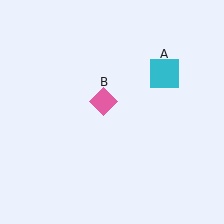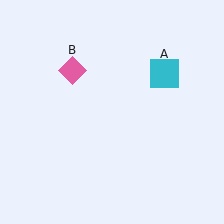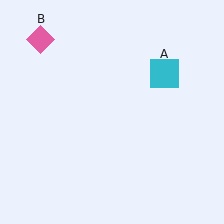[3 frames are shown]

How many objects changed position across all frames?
1 object changed position: pink diamond (object B).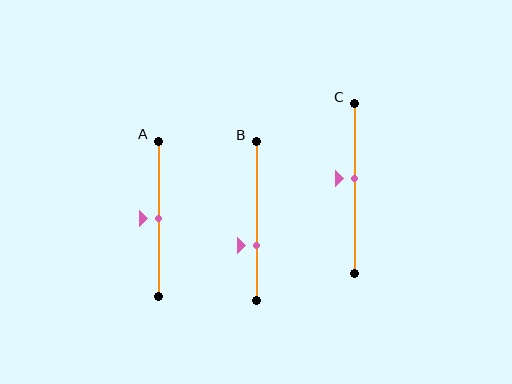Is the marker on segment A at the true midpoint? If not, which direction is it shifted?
Yes, the marker on segment A is at the true midpoint.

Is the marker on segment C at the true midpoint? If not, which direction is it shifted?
No, the marker on segment C is shifted upward by about 6% of the segment length.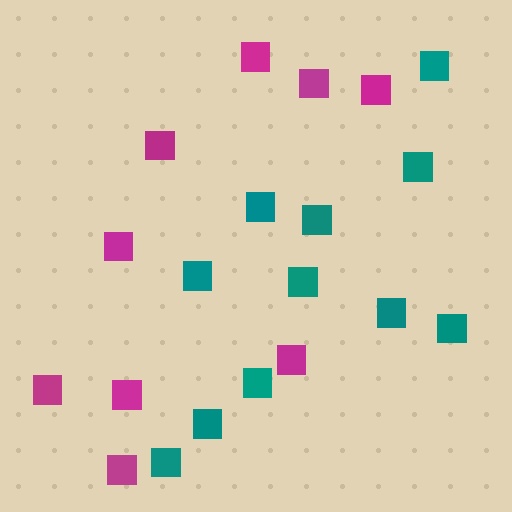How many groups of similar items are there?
There are 2 groups: one group of teal squares (11) and one group of magenta squares (9).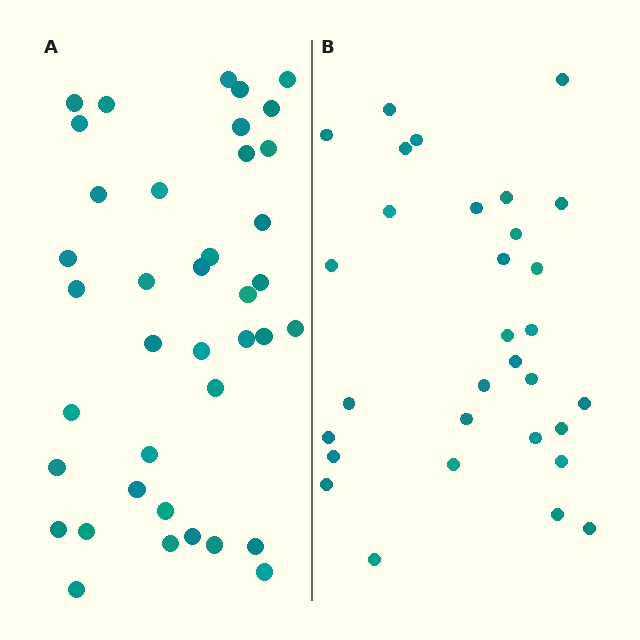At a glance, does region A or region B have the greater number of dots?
Region A (the left region) has more dots.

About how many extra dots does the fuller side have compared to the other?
Region A has roughly 8 or so more dots than region B.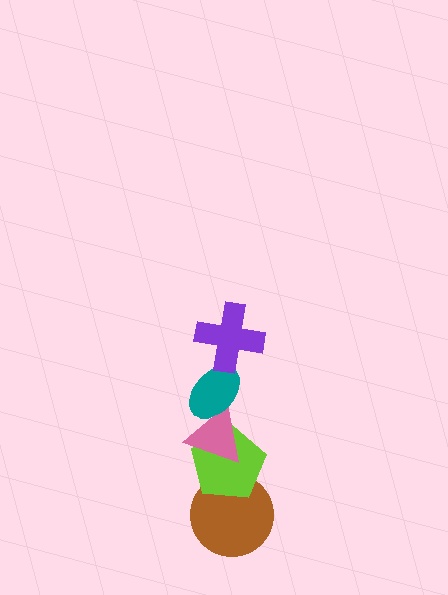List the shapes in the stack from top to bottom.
From top to bottom: the purple cross, the teal ellipse, the pink triangle, the lime pentagon, the brown circle.